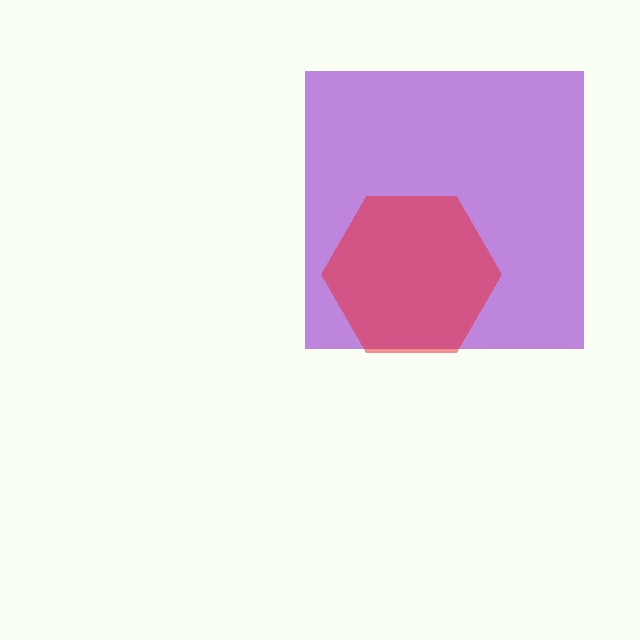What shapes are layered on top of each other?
The layered shapes are: a purple square, a red hexagon.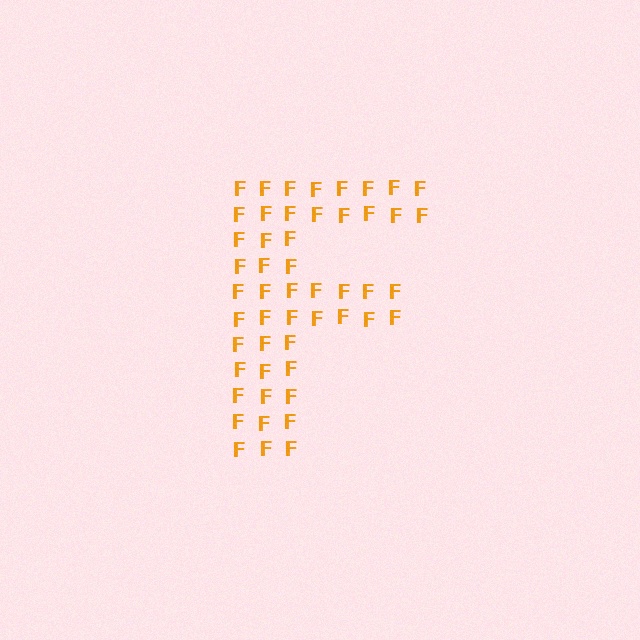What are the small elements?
The small elements are letter F's.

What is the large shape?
The large shape is the letter F.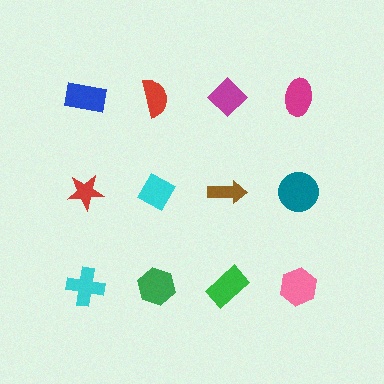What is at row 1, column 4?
A magenta ellipse.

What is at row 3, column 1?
A cyan cross.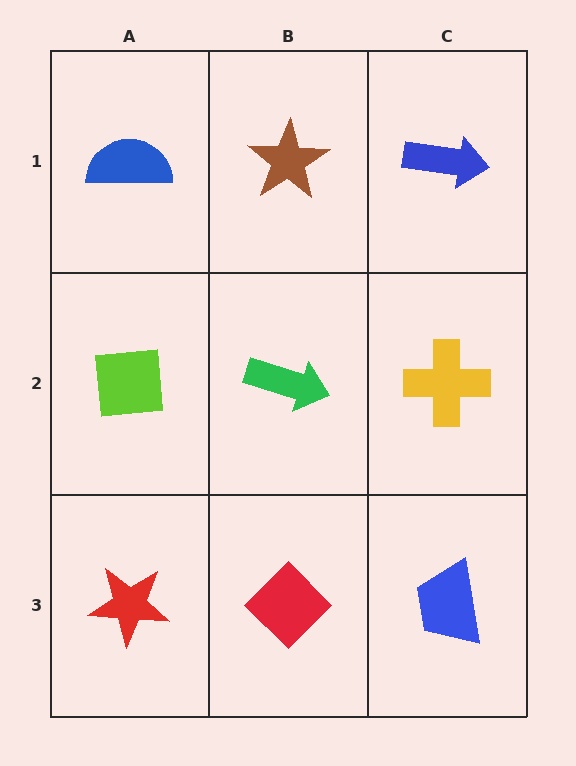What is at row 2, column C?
A yellow cross.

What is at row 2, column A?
A lime square.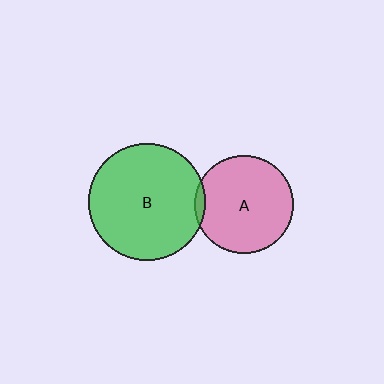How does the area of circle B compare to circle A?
Approximately 1.4 times.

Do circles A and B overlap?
Yes.